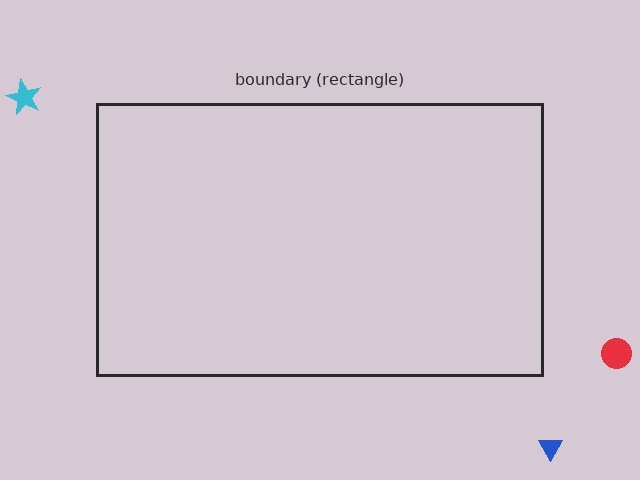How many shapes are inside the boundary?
0 inside, 3 outside.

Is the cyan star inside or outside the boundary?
Outside.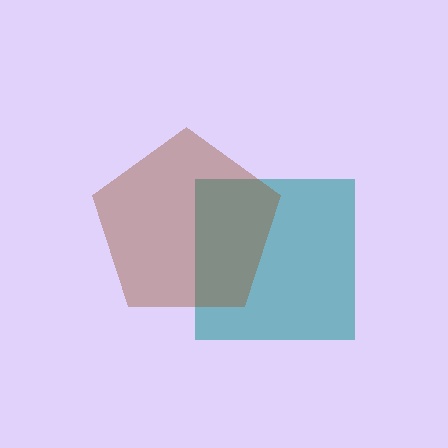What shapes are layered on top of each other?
The layered shapes are: a teal square, a brown pentagon.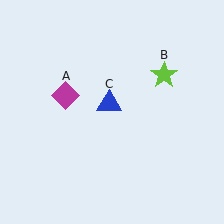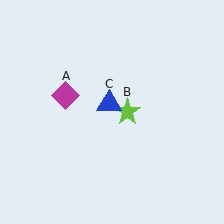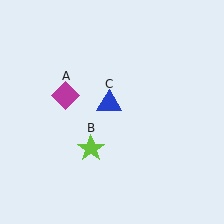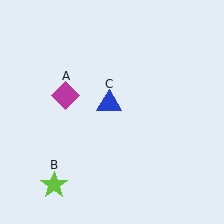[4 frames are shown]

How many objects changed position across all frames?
1 object changed position: lime star (object B).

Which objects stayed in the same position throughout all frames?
Magenta diamond (object A) and blue triangle (object C) remained stationary.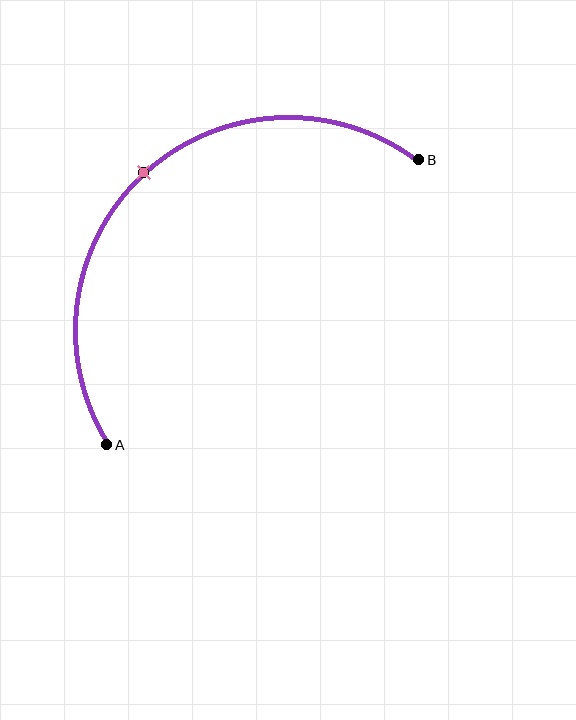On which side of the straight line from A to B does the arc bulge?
The arc bulges above and to the left of the straight line connecting A and B.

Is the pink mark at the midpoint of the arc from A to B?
Yes. The pink mark lies on the arc at equal arc-length from both A and B — it is the arc midpoint.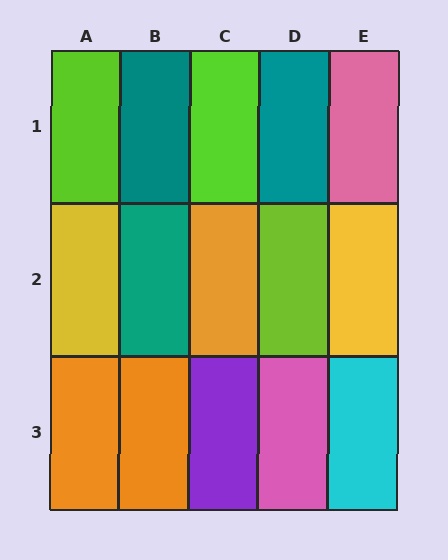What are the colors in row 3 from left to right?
Orange, orange, purple, pink, cyan.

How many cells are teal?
3 cells are teal.